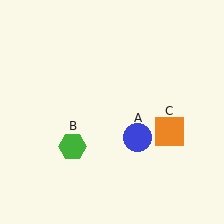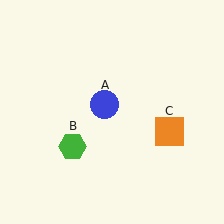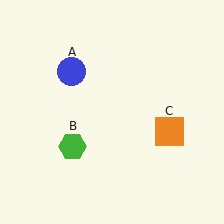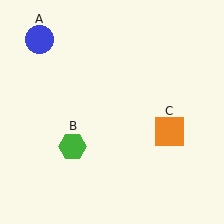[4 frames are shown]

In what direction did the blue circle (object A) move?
The blue circle (object A) moved up and to the left.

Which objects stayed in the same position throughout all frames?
Green hexagon (object B) and orange square (object C) remained stationary.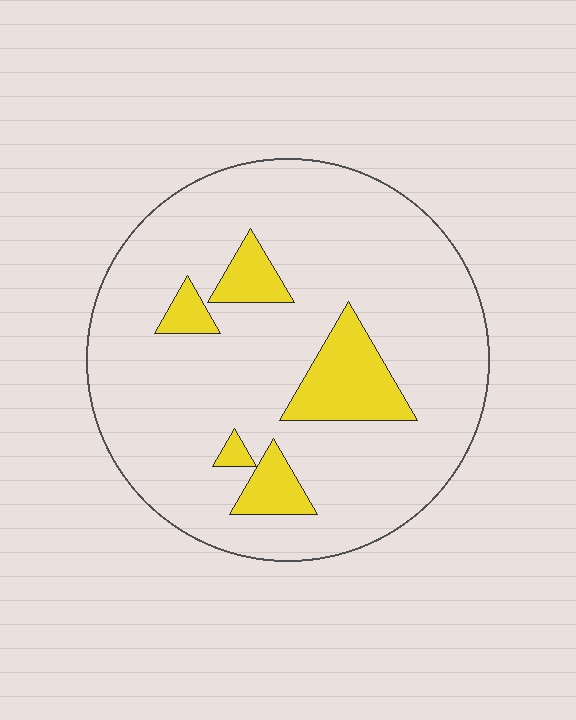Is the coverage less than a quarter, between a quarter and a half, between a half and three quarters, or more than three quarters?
Less than a quarter.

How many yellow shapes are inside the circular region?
5.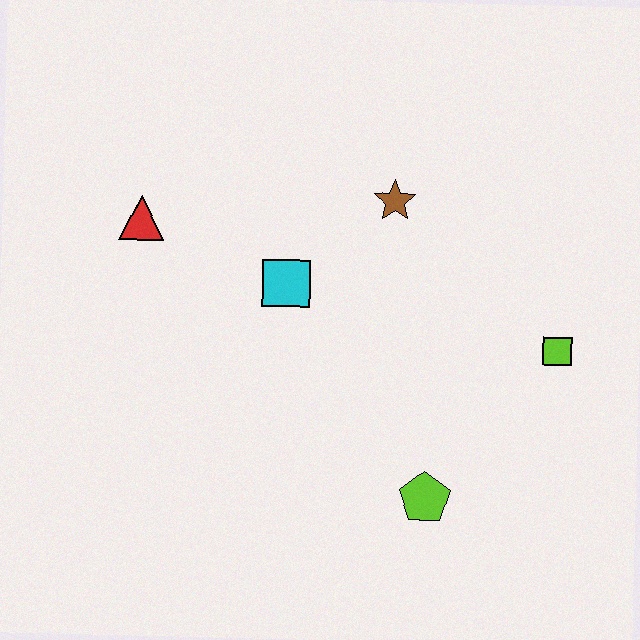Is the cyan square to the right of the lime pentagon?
No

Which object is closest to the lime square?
The lime pentagon is closest to the lime square.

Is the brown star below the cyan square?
No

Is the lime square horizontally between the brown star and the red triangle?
No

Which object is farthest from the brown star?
The lime pentagon is farthest from the brown star.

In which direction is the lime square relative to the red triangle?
The lime square is to the right of the red triangle.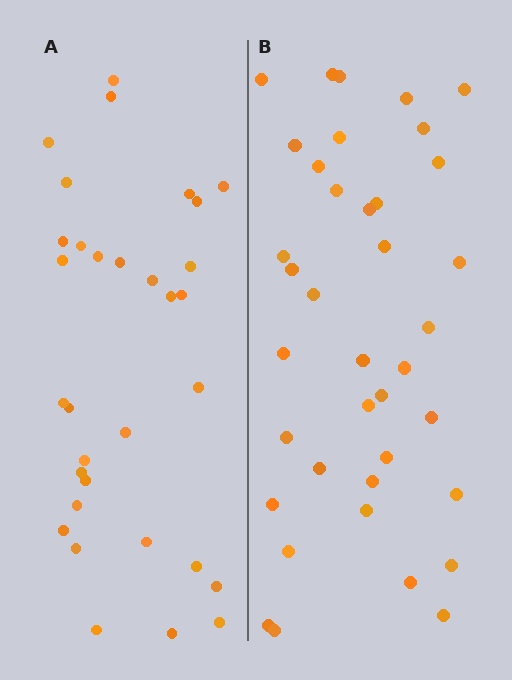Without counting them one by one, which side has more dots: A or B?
Region B (the right region) has more dots.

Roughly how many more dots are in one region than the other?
Region B has about 6 more dots than region A.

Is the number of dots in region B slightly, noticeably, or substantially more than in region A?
Region B has only slightly more — the two regions are fairly close. The ratio is roughly 1.2 to 1.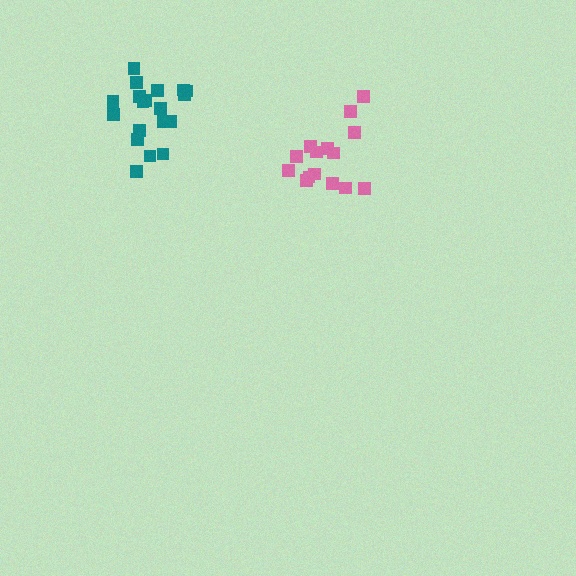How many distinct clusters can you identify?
There are 2 distinct clusters.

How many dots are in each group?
Group 1: 15 dots, Group 2: 19 dots (34 total).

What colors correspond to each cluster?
The clusters are colored: pink, teal.